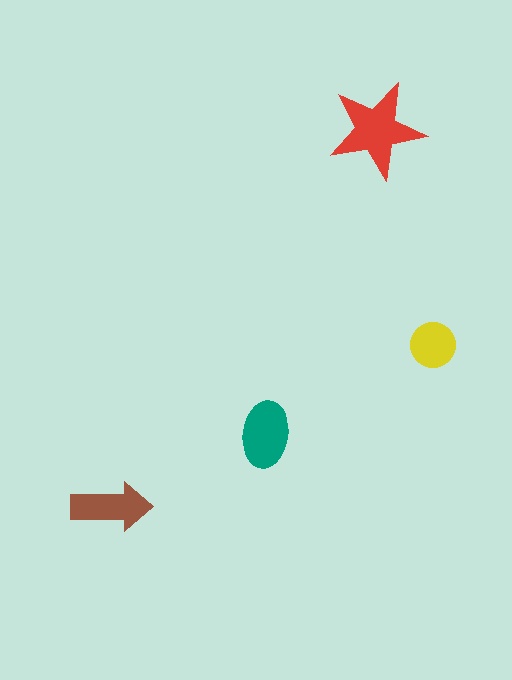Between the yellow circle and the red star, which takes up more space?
The red star.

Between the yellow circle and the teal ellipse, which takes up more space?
The teal ellipse.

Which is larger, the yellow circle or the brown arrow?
The brown arrow.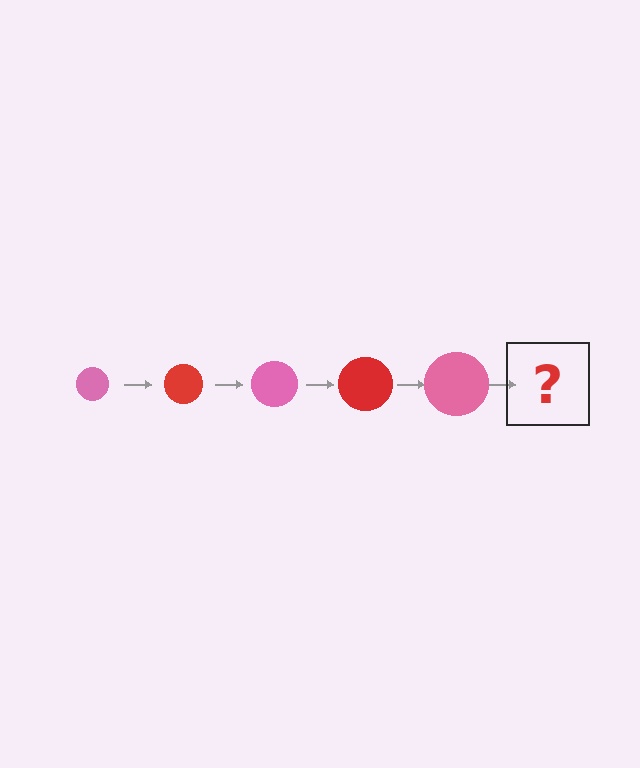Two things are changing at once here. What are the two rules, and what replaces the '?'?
The two rules are that the circle grows larger each step and the color cycles through pink and red. The '?' should be a red circle, larger than the previous one.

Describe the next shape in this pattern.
It should be a red circle, larger than the previous one.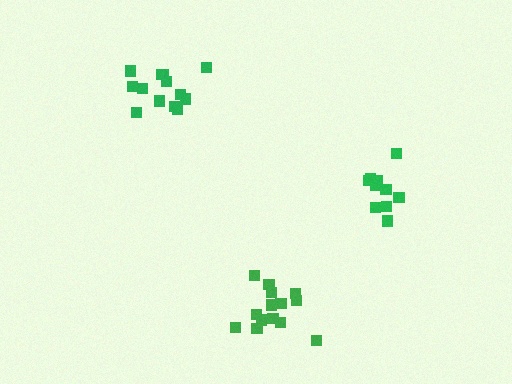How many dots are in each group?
Group 1: 14 dots, Group 2: 10 dots, Group 3: 14 dots (38 total).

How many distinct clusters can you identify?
There are 3 distinct clusters.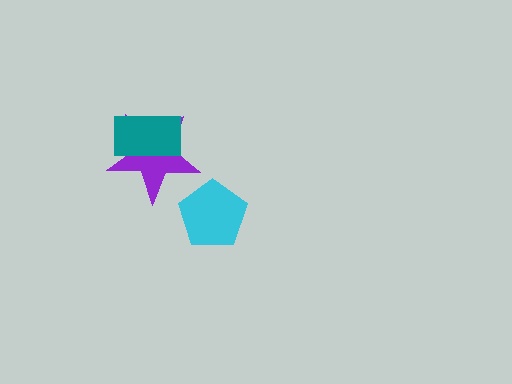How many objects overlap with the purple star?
1 object overlaps with the purple star.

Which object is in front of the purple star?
The teal rectangle is in front of the purple star.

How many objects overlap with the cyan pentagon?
0 objects overlap with the cyan pentagon.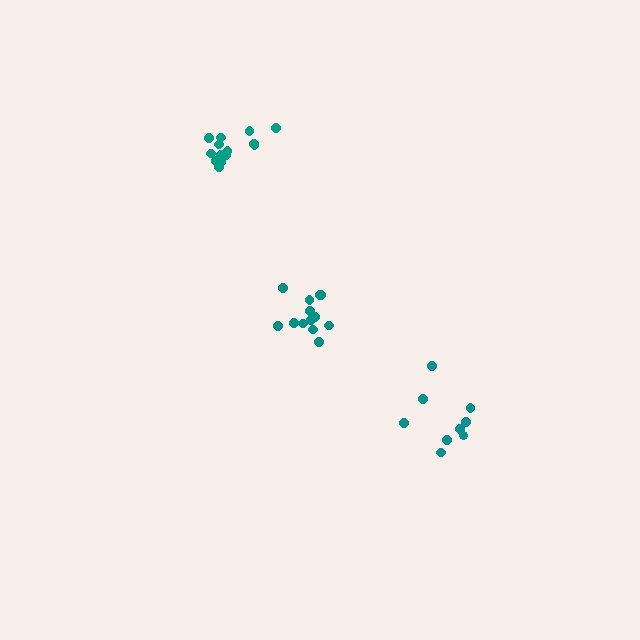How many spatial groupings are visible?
There are 3 spatial groupings.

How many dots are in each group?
Group 1: 14 dots, Group 2: 9 dots, Group 3: 14 dots (37 total).